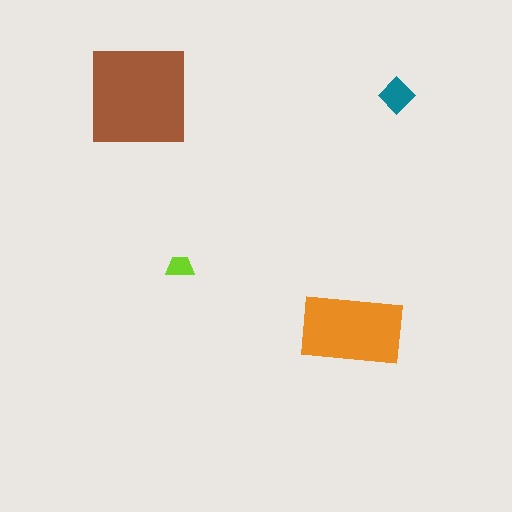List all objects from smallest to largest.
The lime trapezoid, the teal diamond, the orange rectangle, the brown square.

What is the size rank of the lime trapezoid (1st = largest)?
4th.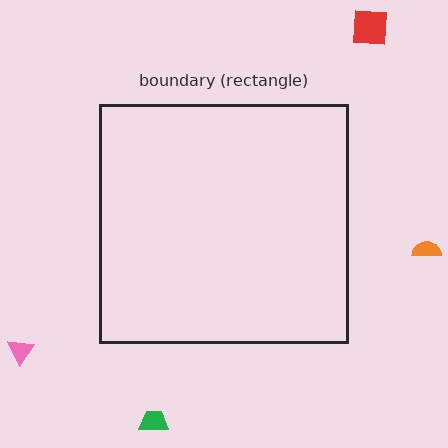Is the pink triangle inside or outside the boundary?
Outside.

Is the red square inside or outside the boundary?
Outside.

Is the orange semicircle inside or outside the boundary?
Outside.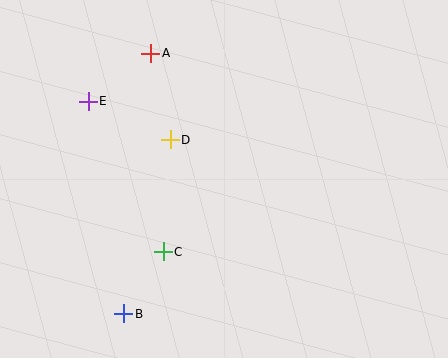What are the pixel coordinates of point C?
Point C is at (163, 252).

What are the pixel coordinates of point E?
Point E is at (88, 101).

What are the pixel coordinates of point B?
Point B is at (124, 314).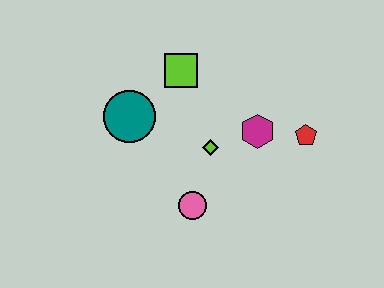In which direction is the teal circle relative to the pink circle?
The teal circle is above the pink circle.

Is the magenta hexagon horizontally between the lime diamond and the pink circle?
No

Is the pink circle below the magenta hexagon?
Yes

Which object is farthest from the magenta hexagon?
The teal circle is farthest from the magenta hexagon.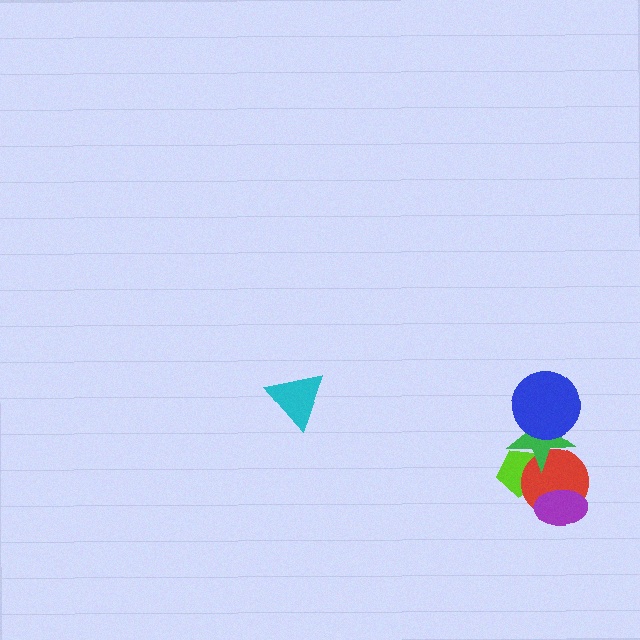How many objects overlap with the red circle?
3 objects overlap with the red circle.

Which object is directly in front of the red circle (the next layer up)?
The green star is directly in front of the red circle.